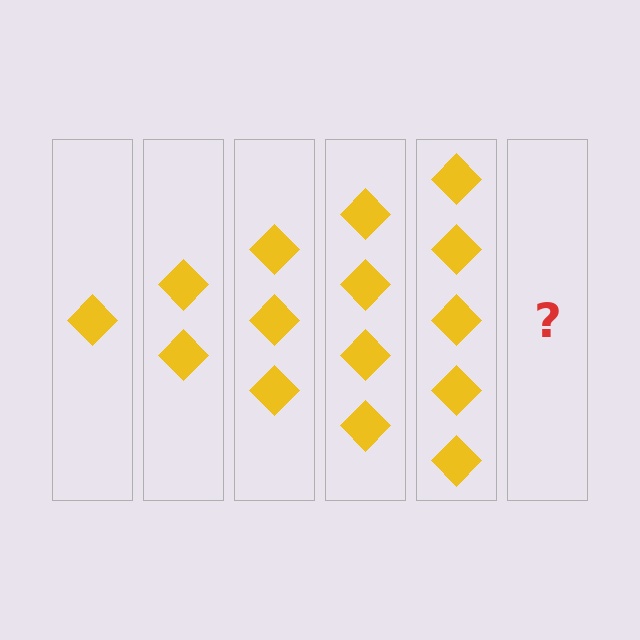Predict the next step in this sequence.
The next step is 6 diamonds.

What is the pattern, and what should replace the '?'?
The pattern is that each step adds one more diamond. The '?' should be 6 diamonds.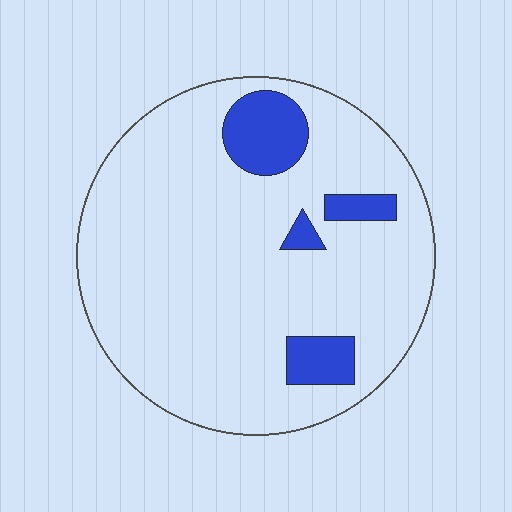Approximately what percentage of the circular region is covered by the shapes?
Approximately 10%.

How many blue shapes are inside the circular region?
4.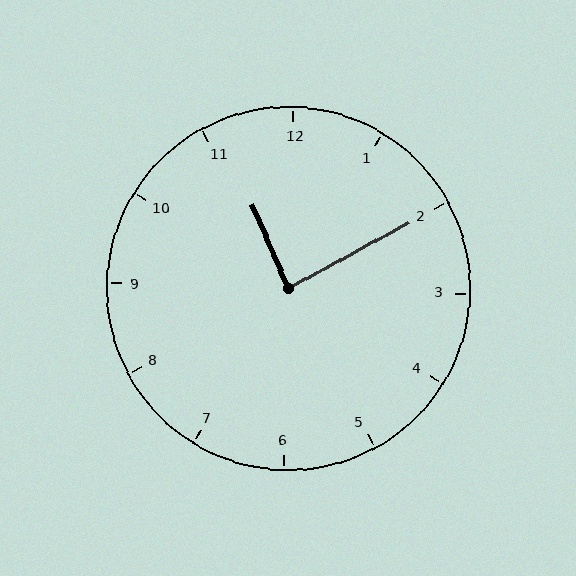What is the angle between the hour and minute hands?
Approximately 85 degrees.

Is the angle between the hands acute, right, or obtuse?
It is right.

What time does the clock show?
11:10.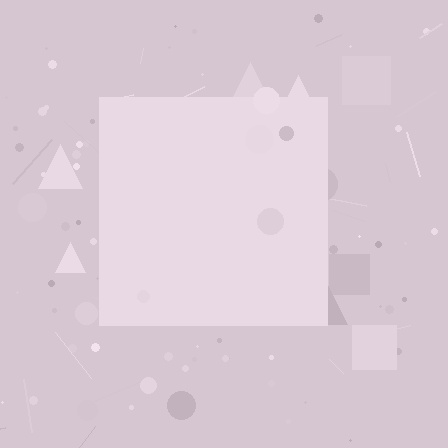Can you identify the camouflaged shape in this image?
The camouflaged shape is a square.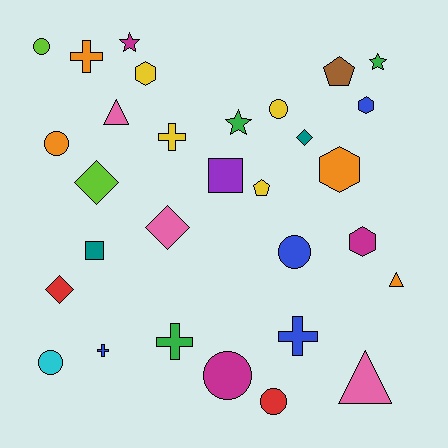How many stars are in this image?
There are 3 stars.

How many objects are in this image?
There are 30 objects.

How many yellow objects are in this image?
There are 4 yellow objects.